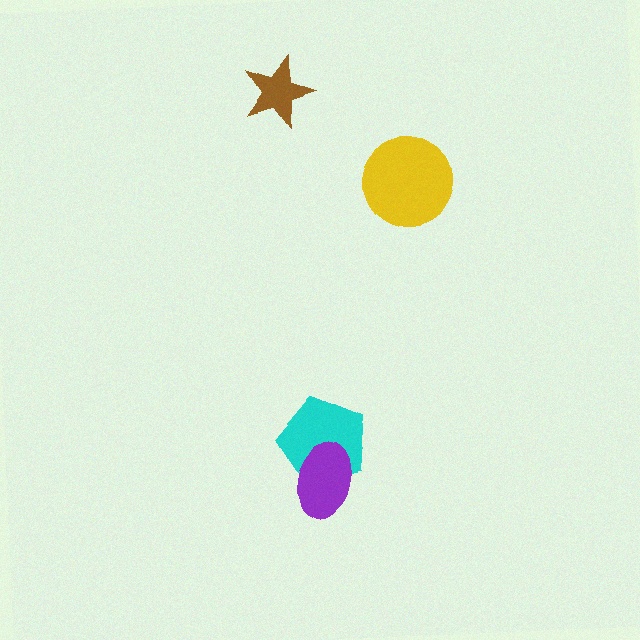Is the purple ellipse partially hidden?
No, no other shape covers it.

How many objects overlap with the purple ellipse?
1 object overlaps with the purple ellipse.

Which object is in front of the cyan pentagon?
The purple ellipse is in front of the cyan pentagon.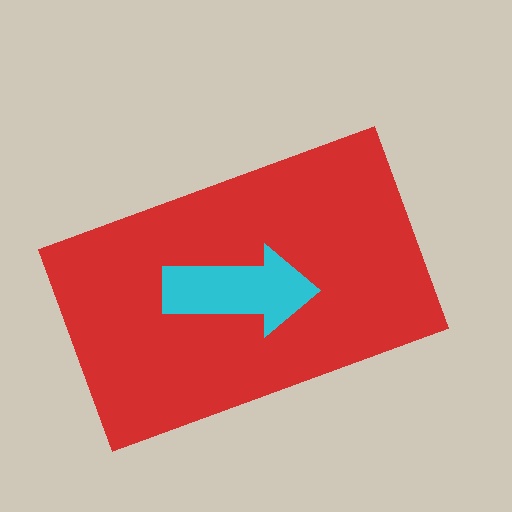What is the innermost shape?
The cyan arrow.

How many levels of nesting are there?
2.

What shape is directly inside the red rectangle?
The cyan arrow.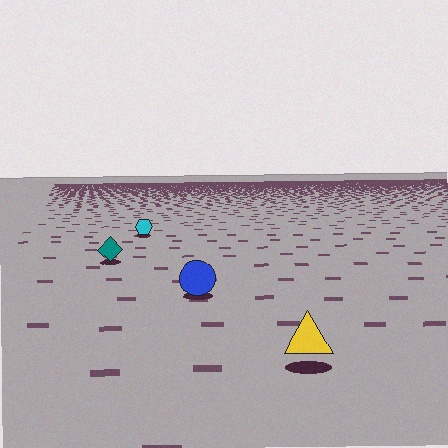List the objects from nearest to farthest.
From nearest to farthest: the yellow triangle, the blue circle, the teal diamond, the cyan hexagon.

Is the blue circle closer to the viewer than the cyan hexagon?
Yes. The blue circle is closer — you can tell from the texture gradient: the ground texture is coarser near it.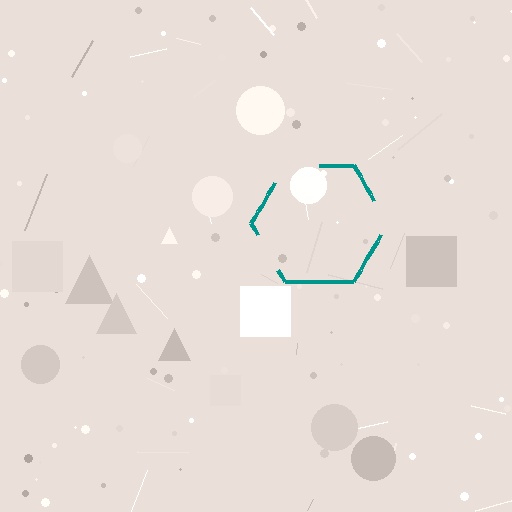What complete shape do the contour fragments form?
The contour fragments form a hexagon.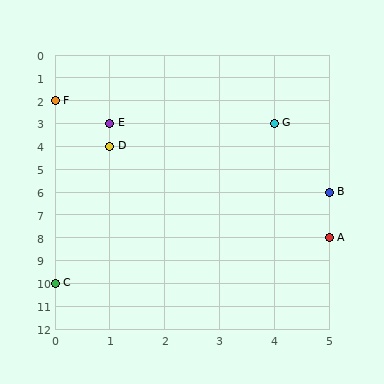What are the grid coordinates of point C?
Point C is at grid coordinates (0, 10).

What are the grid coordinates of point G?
Point G is at grid coordinates (4, 3).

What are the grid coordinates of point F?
Point F is at grid coordinates (0, 2).